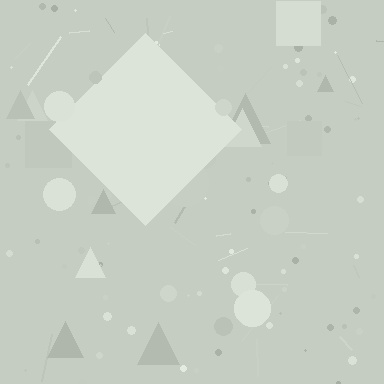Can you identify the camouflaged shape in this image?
The camouflaged shape is a diamond.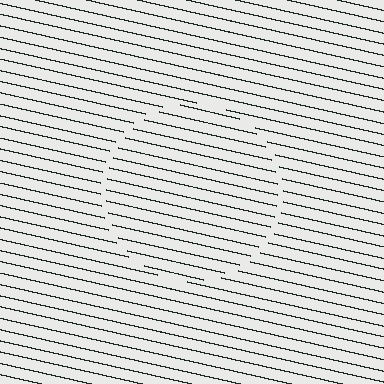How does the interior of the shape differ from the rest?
The interior of the shape contains the same grating, shifted by half a period — the contour is defined by the phase discontinuity where line-ends from the inner and outer gratings abut.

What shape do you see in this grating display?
An illusory circle. The interior of the shape contains the same grating, shifted by half a period — the contour is defined by the phase discontinuity where line-ends from the inner and outer gratings abut.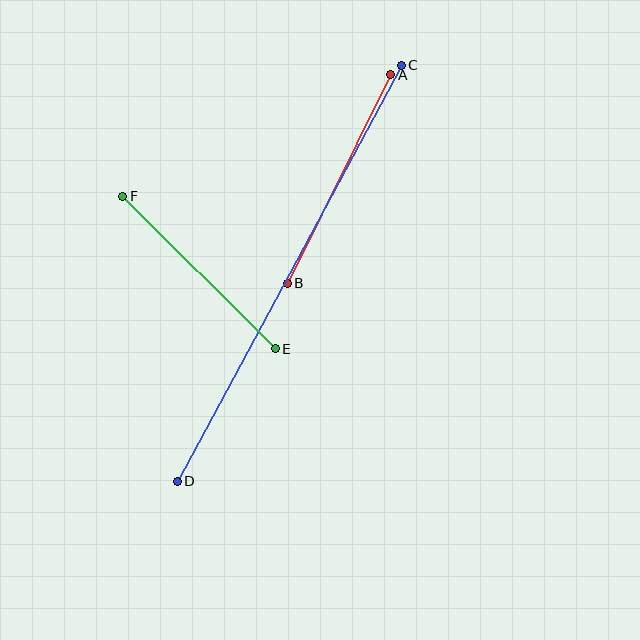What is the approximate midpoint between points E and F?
The midpoint is at approximately (199, 272) pixels.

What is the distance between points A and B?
The distance is approximately 233 pixels.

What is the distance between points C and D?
The distance is approximately 472 pixels.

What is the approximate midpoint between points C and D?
The midpoint is at approximately (289, 273) pixels.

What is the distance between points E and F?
The distance is approximately 215 pixels.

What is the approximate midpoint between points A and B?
The midpoint is at approximately (339, 179) pixels.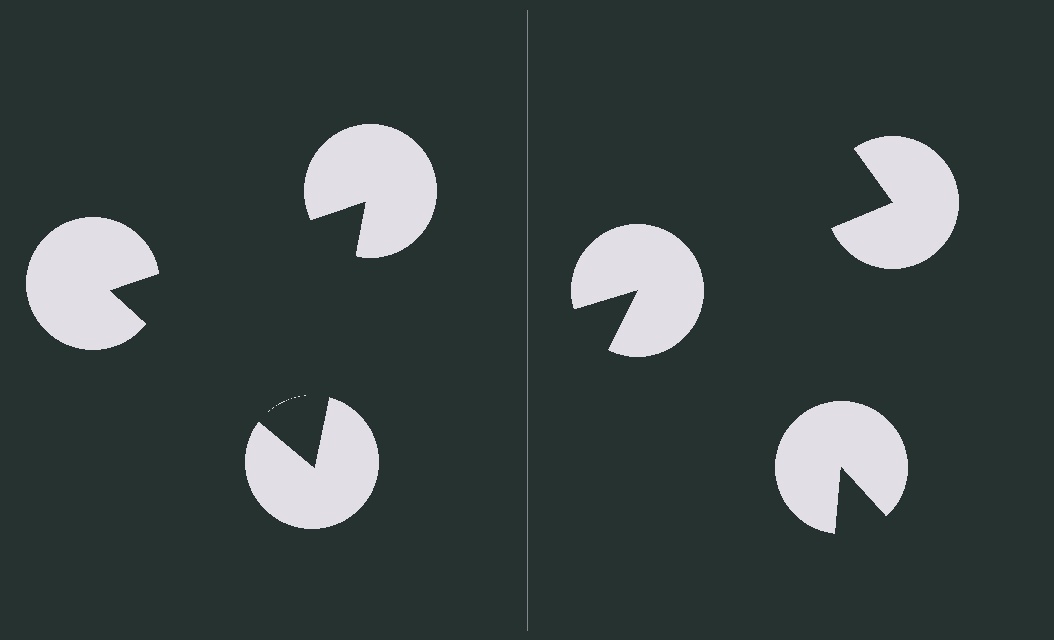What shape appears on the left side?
An illusory triangle.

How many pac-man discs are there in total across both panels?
6 — 3 on each side.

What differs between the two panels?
The pac-man discs are positioned identically on both sides; only the wedge orientations differ. On the left they align to a triangle; on the right they are misaligned.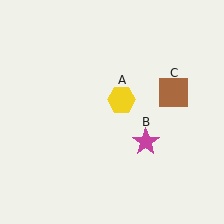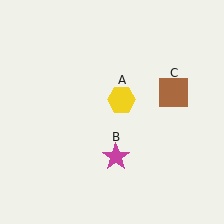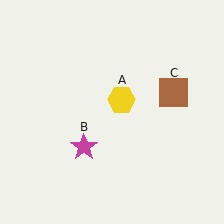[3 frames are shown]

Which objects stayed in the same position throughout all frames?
Yellow hexagon (object A) and brown square (object C) remained stationary.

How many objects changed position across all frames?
1 object changed position: magenta star (object B).